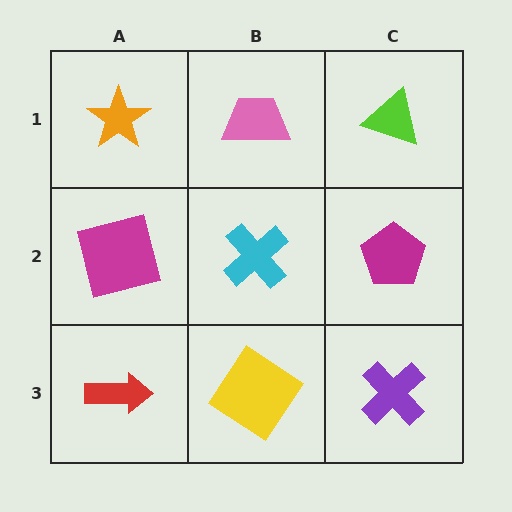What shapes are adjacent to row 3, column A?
A magenta square (row 2, column A), a yellow diamond (row 3, column B).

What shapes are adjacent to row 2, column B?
A pink trapezoid (row 1, column B), a yellow diamond (row 3, column B), a magenta square (row 2, column A), a magenta pentagon (row 2, column C).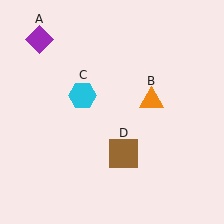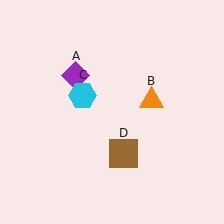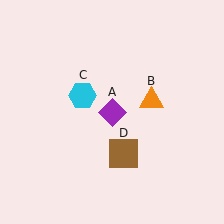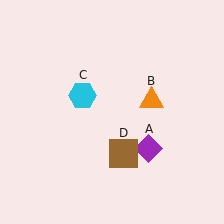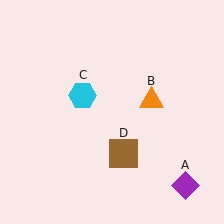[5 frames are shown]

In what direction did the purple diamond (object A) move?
The purple diamond (object A) moved down and to the right.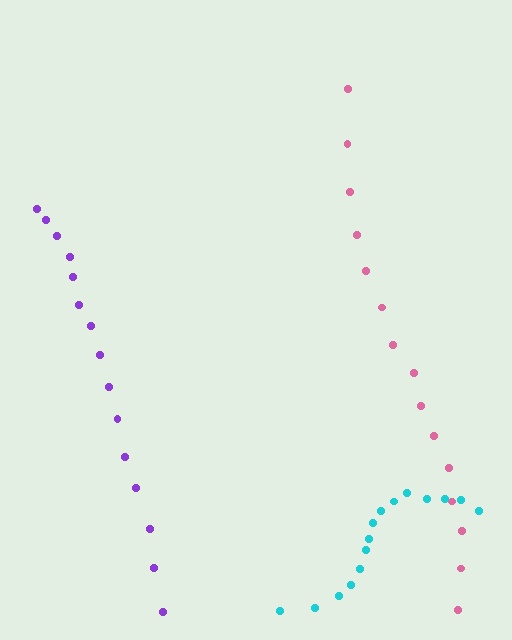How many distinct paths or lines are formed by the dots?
There are 3 distinct paths.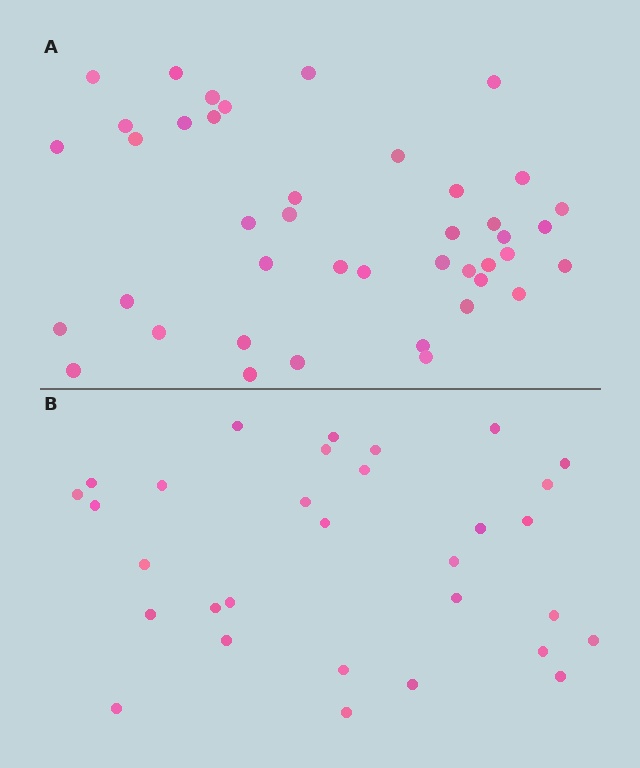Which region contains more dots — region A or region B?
Region A (the top region) has more dots.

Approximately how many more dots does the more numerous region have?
Region A has roughly 12 or so more dots than region B.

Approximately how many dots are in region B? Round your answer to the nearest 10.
About 30 dots. (The exact count is 31, which rounds to 30.)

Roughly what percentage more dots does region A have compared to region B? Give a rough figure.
About 35% more.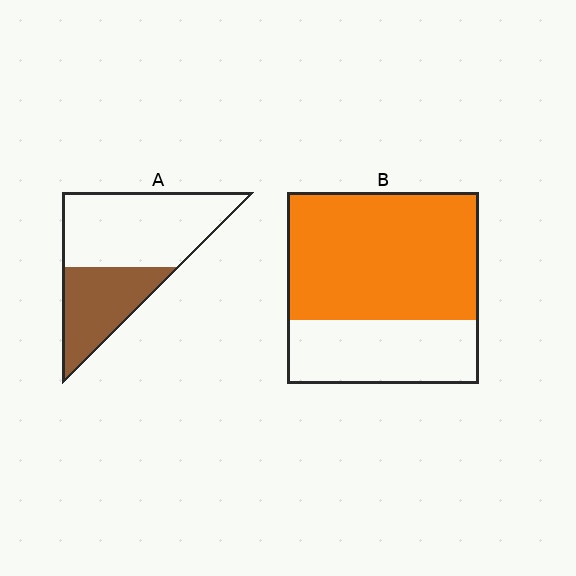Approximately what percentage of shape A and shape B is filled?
A is approximately 35% and B is approximately 65%.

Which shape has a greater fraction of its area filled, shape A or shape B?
Shape B.